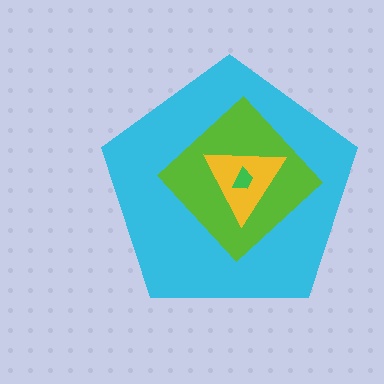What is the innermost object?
The green trapezoid.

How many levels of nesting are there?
4.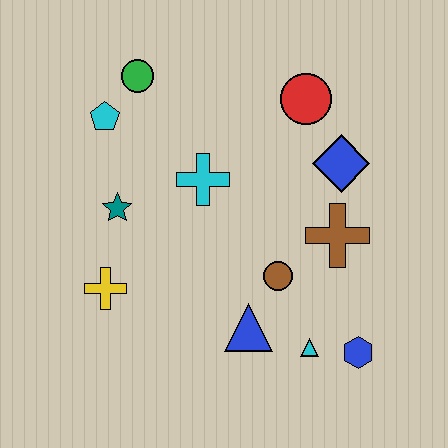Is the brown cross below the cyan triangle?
No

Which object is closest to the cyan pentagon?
The green circle is closest to the cyan pentagon.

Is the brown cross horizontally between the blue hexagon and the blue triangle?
Yes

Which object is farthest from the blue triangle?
The green circle is farthest from the blue triangle.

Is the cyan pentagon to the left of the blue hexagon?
Yes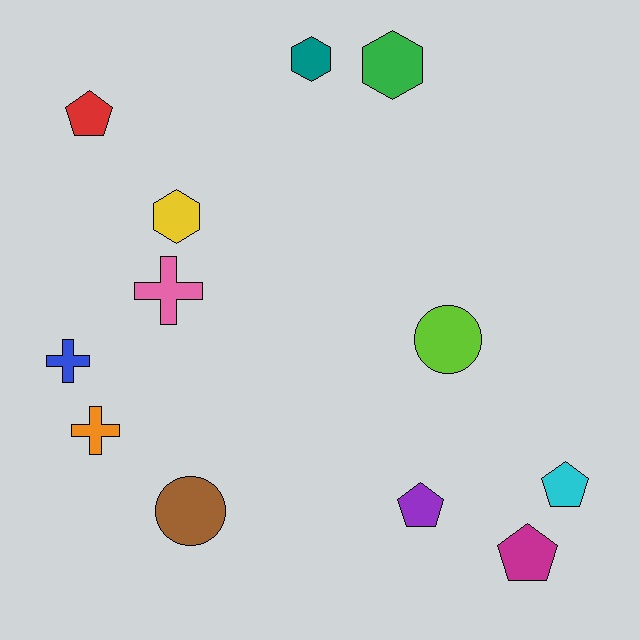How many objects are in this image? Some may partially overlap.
There are 12 objects.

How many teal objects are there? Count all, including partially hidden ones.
There is 1 teal object.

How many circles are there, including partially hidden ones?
There are 2 circles.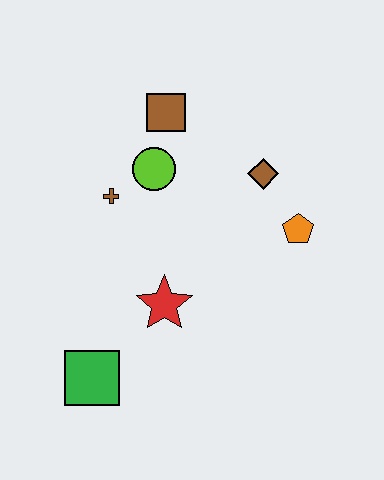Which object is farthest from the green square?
The brown square is farthest from the green square.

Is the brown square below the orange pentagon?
No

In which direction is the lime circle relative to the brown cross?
The lime circle is to the right of the brown cross.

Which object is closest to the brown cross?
The lime circle is closest to the brown cross.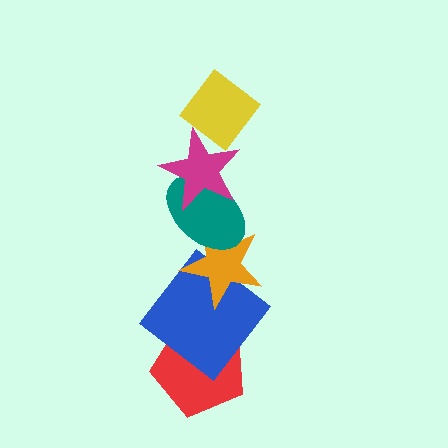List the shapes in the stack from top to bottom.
From top to bottom: the yellow diamond, the magenta star, the teal ellipse, the orange star, the blue diamond, the red pentagon.